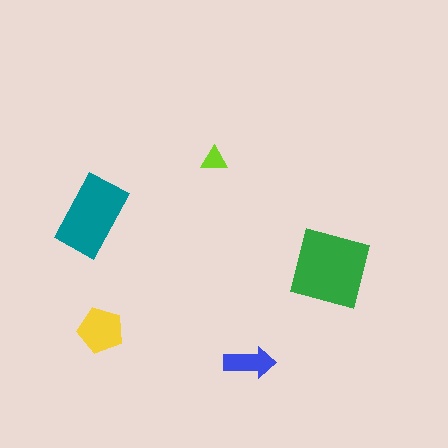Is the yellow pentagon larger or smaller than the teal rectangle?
Smaller.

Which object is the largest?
The green square.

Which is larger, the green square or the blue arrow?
The green square.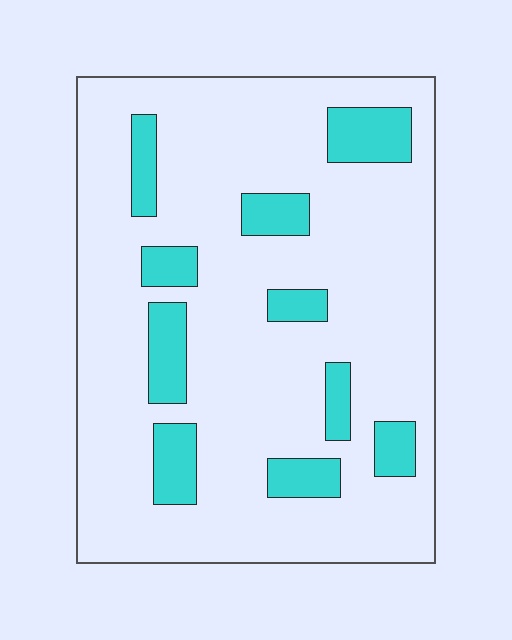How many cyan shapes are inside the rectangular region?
10.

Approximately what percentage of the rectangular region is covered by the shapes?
Approximately 15%.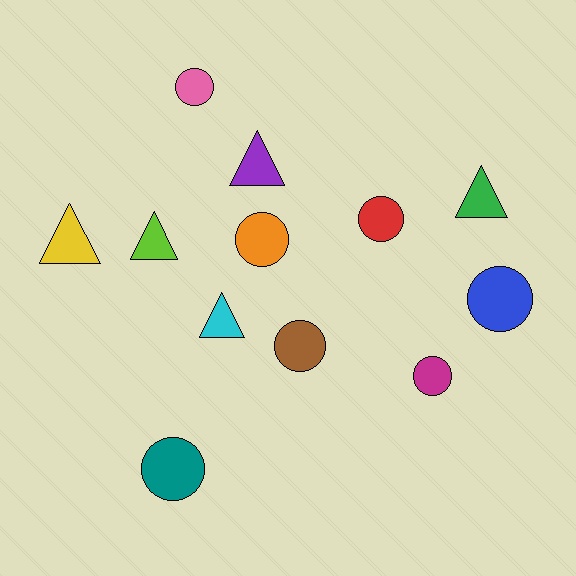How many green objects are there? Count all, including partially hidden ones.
There is 1 green object.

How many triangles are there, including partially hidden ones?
There are 5 triangles.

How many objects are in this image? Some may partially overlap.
There are 12 objects.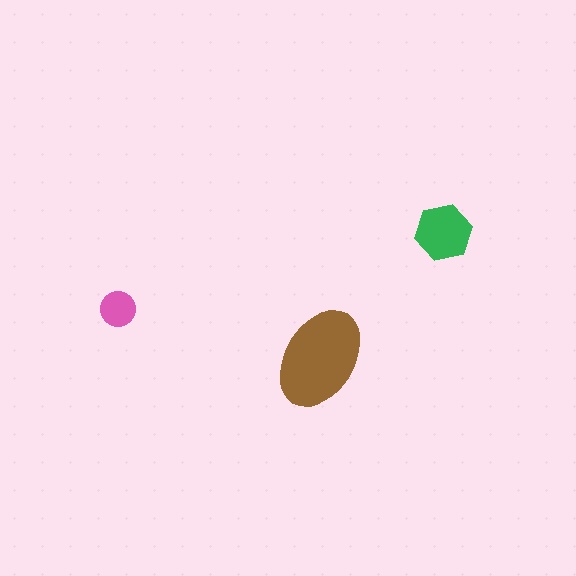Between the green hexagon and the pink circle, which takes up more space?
The green hexagon.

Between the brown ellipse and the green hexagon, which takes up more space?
The brown ellipse.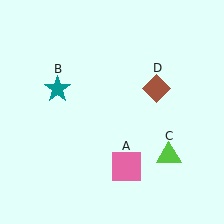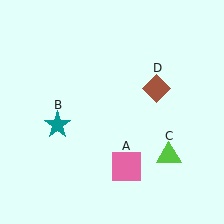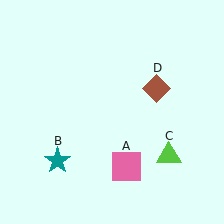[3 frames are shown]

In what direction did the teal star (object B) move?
The teal star (object B) moved down.